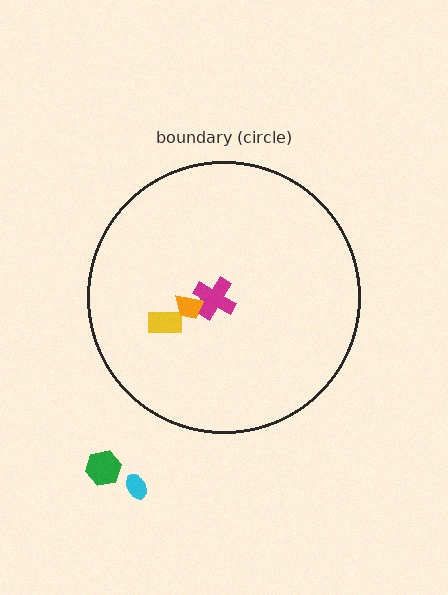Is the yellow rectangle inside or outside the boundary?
Inside.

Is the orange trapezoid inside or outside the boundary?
Inside.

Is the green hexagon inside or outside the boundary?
Outside.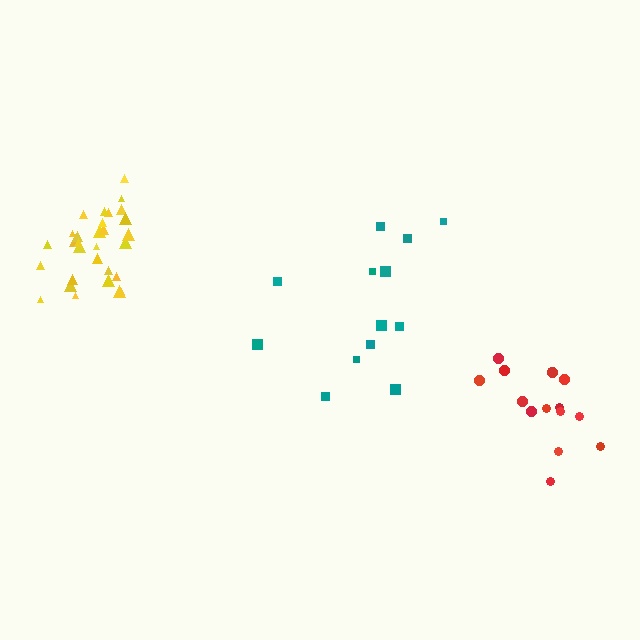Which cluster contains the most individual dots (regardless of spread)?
Yellow (30).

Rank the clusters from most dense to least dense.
yellow, red, teal.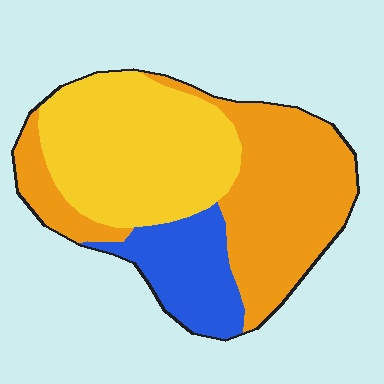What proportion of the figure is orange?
Orange takes up about two fifths (2/5) of the figure.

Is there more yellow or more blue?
Yellow.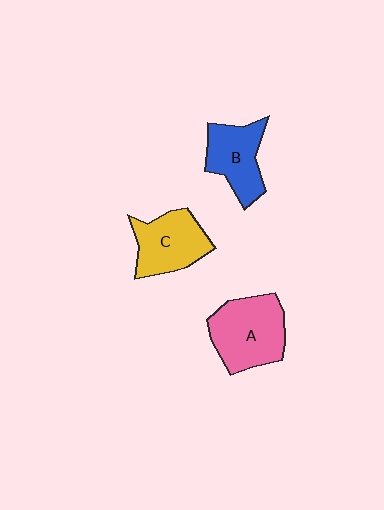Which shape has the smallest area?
Shape B (blue).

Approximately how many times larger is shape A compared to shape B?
Approximately 1.3 times.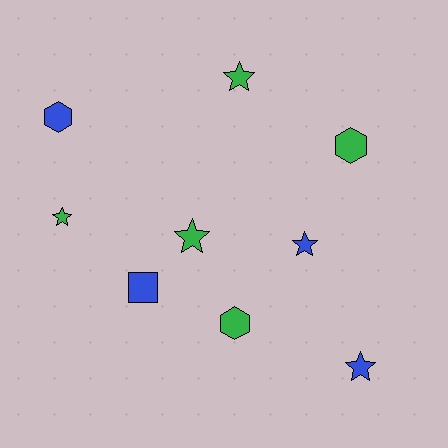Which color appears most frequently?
Green, with 5 objects.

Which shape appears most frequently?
Star, with 5 objects.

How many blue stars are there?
There are 2 blue stars.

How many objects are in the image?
There are 9 objects.